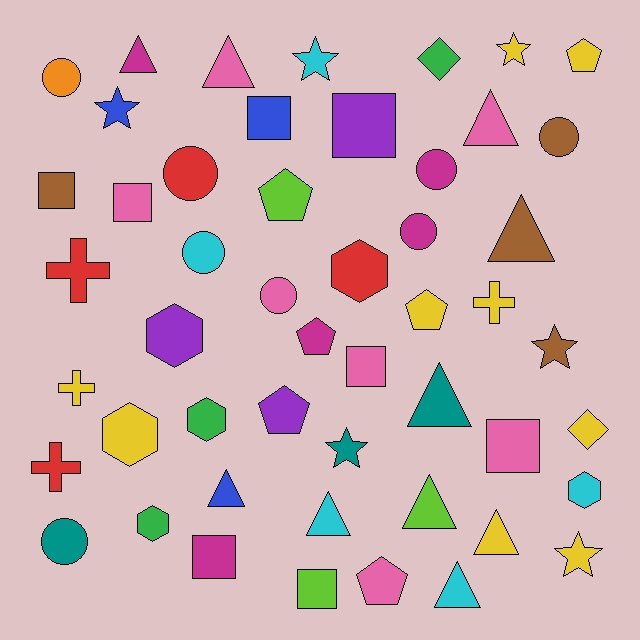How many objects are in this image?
There are 50 objects.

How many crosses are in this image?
There are 4 crosses.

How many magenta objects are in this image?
There are 5 magenta objects.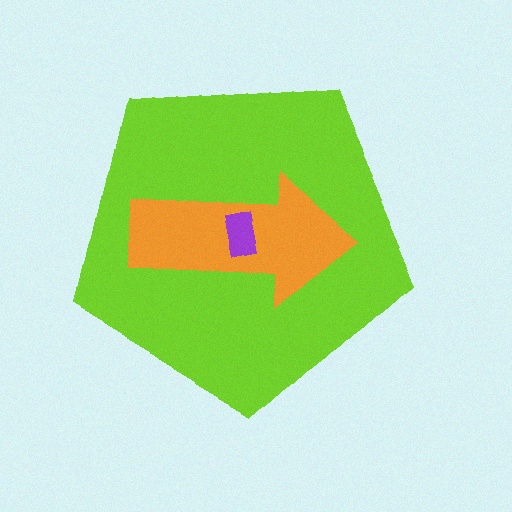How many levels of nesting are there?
3.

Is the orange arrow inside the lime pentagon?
Yes.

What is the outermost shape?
The lime pentagon.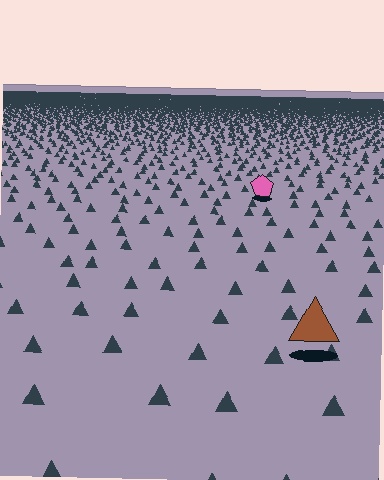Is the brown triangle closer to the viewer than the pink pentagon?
Yes. The brown triangle is closer — you can tell from the texture gradient: the ground texture is coarser near it.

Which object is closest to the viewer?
The brown triangle is closest. The texture marks near it are larger and more spread out.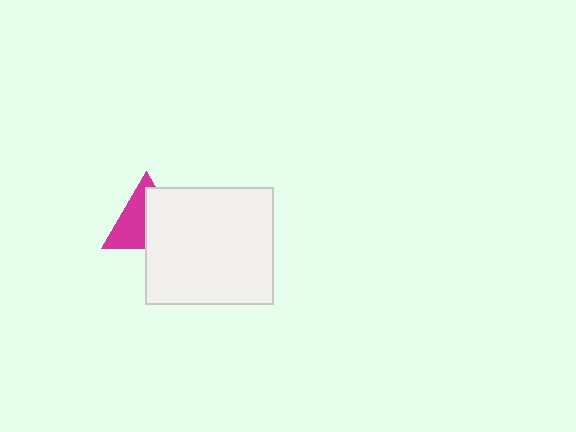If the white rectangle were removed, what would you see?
You would see the complete magenta triangle.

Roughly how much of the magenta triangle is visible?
About half of it is visible (roughly 51%).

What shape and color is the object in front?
The object in front is a white rectangle.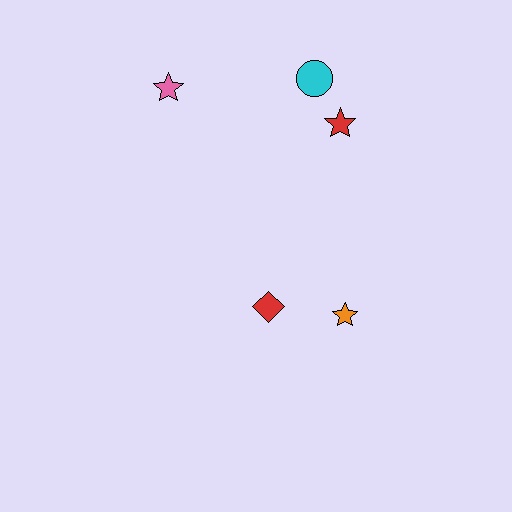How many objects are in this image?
There are 5 objects.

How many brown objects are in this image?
There are no brown objects.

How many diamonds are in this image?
There is 1 diamond.